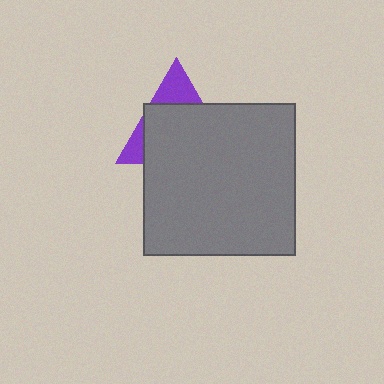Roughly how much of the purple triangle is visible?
A small part of it is visible (roughly 30%).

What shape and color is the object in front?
The object in front is a gray square.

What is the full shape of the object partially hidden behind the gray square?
The partially hidden object is a purple triangle.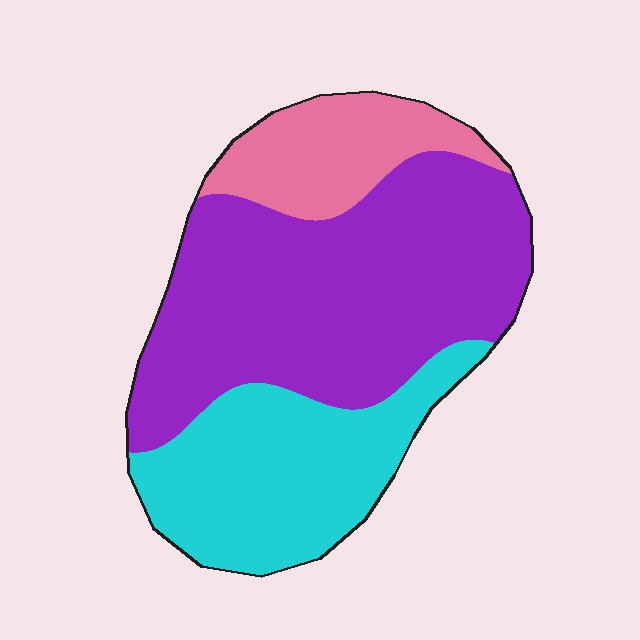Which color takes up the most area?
Purple, at roughly 55%.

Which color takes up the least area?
Pink, at roughly 15%.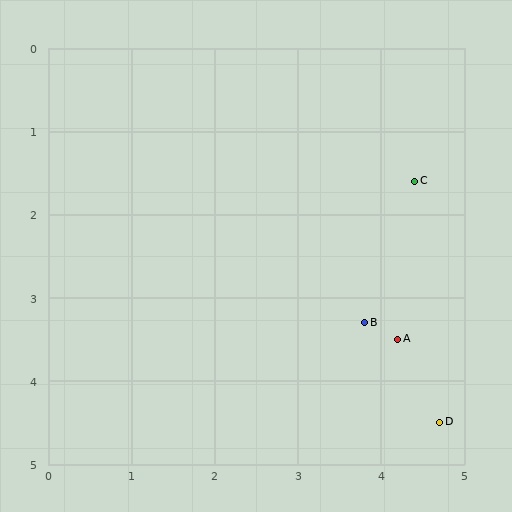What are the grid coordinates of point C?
Point C is at approximately (4.4, 1.6).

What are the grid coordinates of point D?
Point D is at approximately (4.7, 4.5).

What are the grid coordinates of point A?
Point A is at approximately (4.2, 3.5).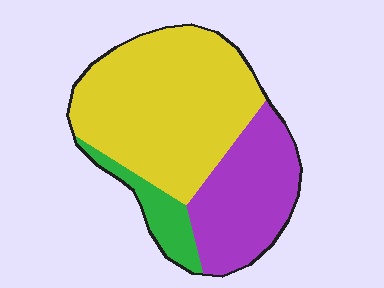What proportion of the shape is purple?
Purple covers 31% of the shape.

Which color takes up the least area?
Green, at roughly 10%.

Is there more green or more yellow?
Yellow.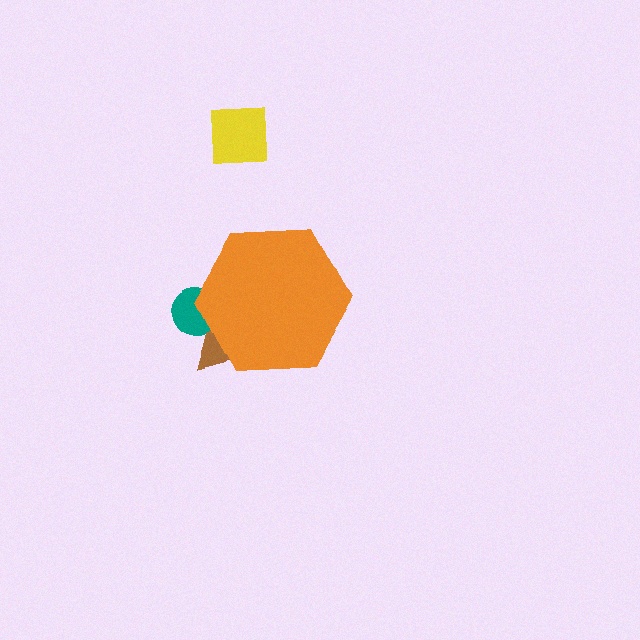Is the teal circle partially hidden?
Yes, the teal circle is partially hidden behind the orange hexagon.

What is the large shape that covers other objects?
An orange hexagon.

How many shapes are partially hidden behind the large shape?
2 shapes are partially hidden.